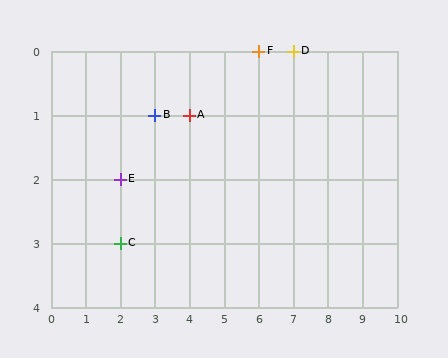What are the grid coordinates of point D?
Point D is at grid coordinates (7, 0).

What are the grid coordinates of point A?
Point A is at grid coordinates (4, 1).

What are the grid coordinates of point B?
Point B is at grid coordinates (3, 1).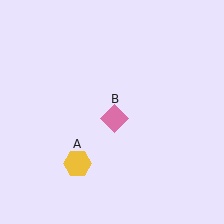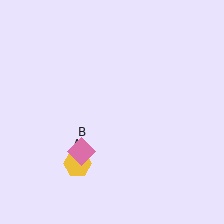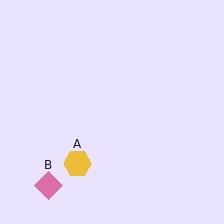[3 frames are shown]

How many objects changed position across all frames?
1 object changed position: pink diamond (object B).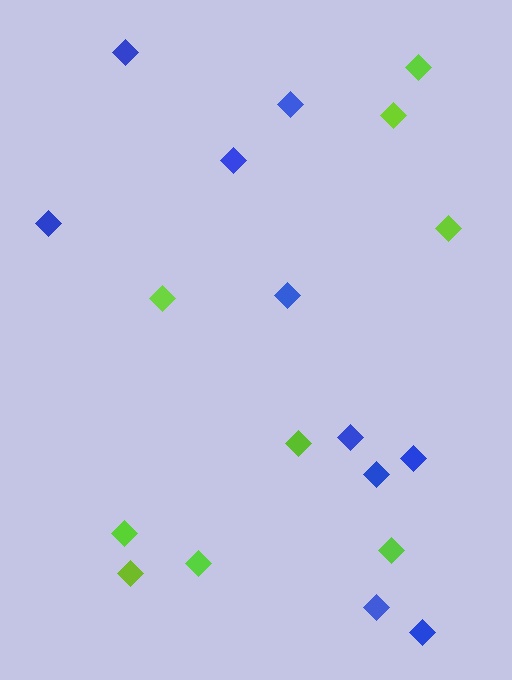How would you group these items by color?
There are 2 groups: one group of blue diamonds (10) and one group of lime diamonds (9).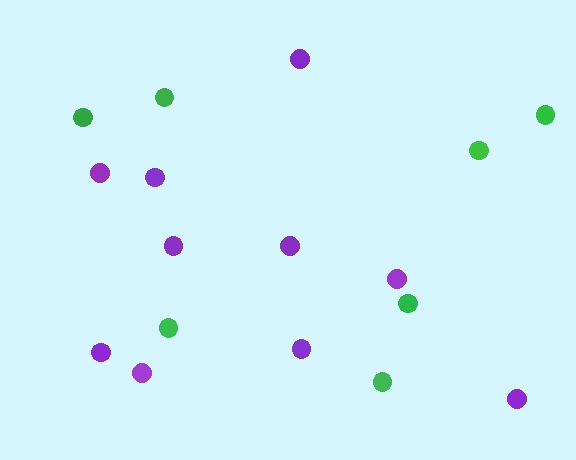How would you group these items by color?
There are 2 groups: one group of purple circles (10) and one group of green circles (7).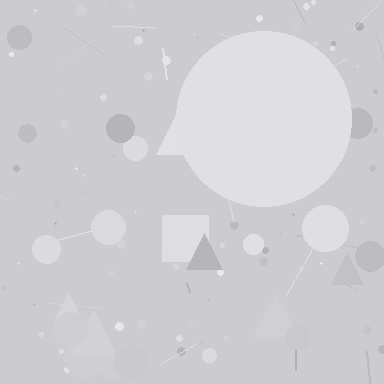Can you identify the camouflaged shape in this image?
The camouflaged shape is a circle.